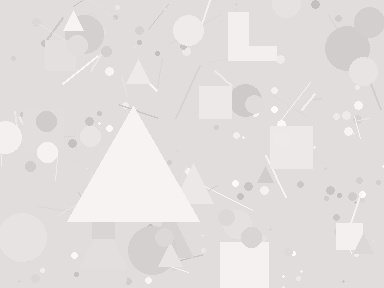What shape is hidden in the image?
A triangle is hidden in the image.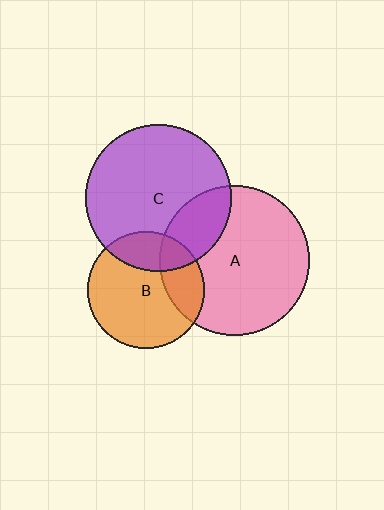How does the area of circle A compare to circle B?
Approximately 1.7 times.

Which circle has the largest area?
Circle A (pink).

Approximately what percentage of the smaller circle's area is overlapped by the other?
Approximately 25%.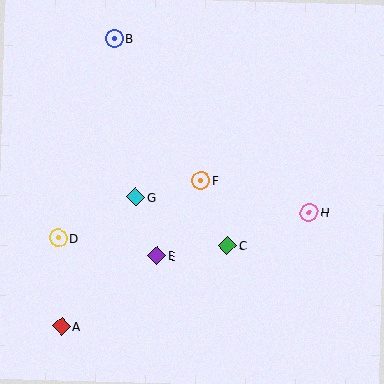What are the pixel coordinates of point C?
Point C is at (227, 246).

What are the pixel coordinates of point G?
Point G is at (135, 197).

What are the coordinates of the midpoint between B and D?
The midpoint between B and D is at (86, 138).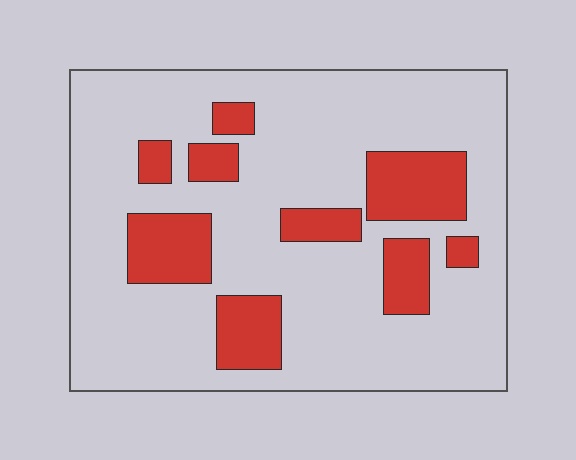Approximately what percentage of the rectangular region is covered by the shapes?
Approximately 20%.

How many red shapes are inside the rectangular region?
9.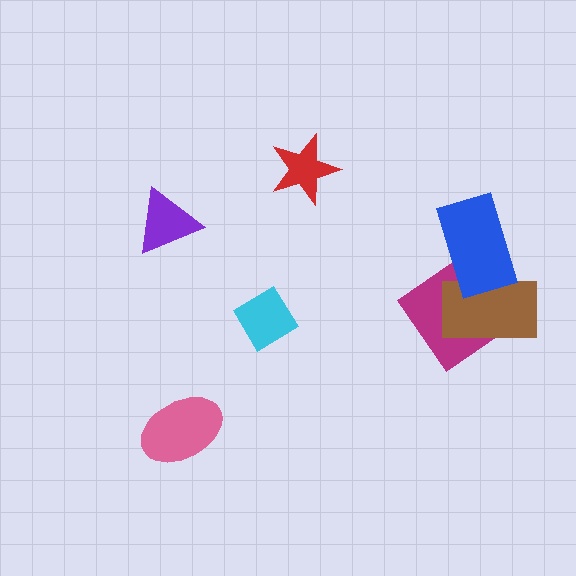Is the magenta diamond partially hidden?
Yes, it is partially covered by another shape.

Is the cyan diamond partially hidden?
No, no other shape covers it.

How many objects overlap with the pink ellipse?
0 objects overlap with the pink ellipse.